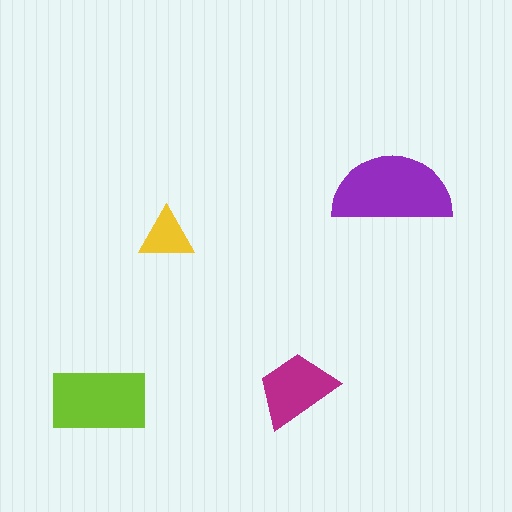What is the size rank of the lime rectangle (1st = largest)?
2nd.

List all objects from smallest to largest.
The yellow triangle, the magenta trapezoid, the lime rectangle, the purple semicircle.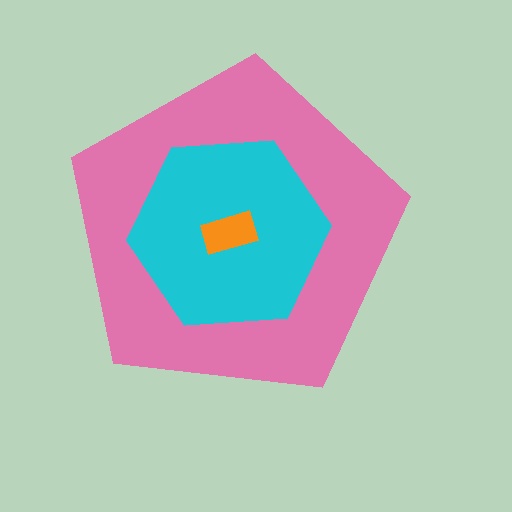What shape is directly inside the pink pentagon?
The cyan hexagon.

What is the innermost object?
The orange rectangle.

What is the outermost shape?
The pink pentagon.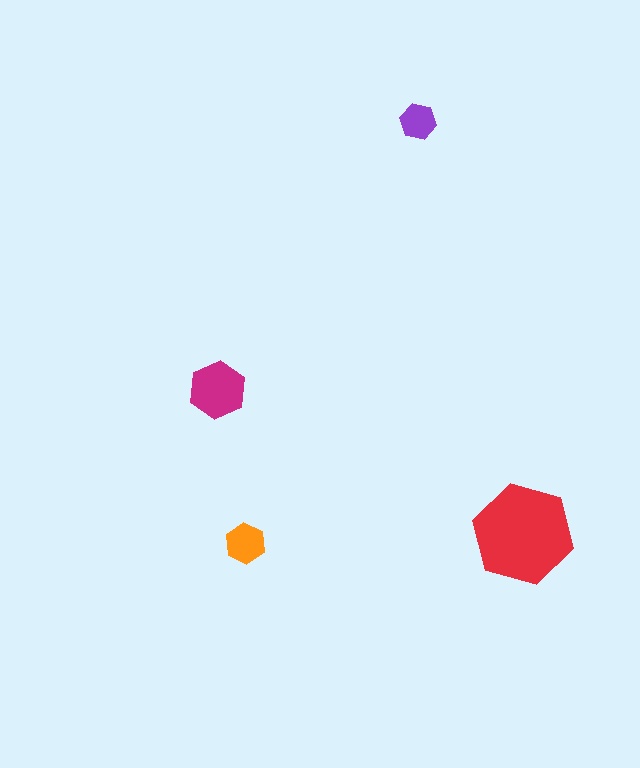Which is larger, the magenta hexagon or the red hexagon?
The red one.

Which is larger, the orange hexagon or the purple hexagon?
The orange one.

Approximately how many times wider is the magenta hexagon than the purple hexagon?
About 1.5 times wider.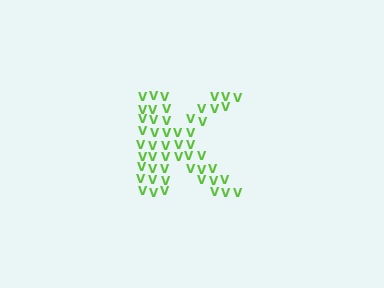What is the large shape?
The large shape is the letter K.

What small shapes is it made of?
It is made of small letter V's.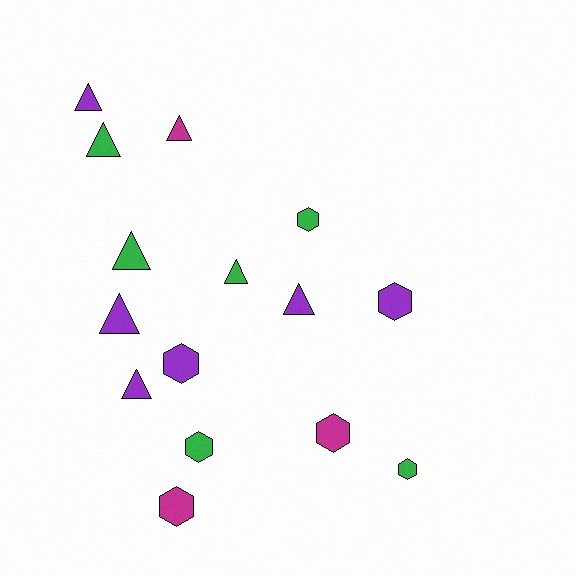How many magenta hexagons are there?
There are 2 magenta hexagons.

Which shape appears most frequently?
Triangle, with 8 objects.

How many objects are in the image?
There are 15 objects.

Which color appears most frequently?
Purple, with 6 objects.